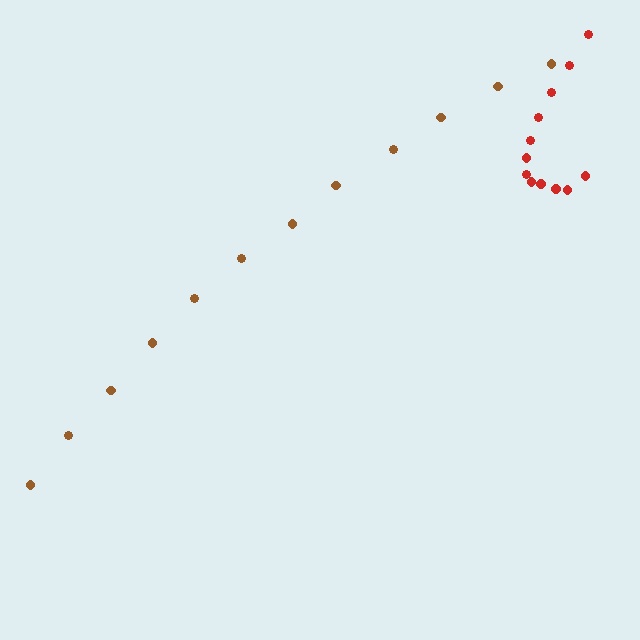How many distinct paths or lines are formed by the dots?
There are 2 distinct paths.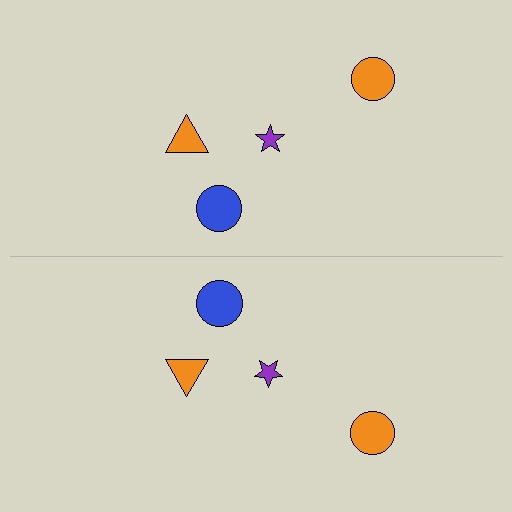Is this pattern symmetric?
Yes, this pattern has bilateral (reflection) symmetry.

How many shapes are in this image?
There are 8 shapes in this image.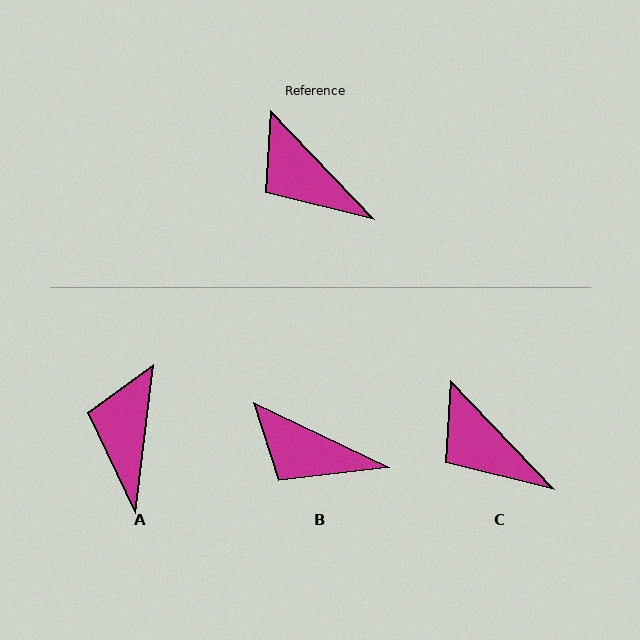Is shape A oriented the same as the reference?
No, it is off by about 51 degrees.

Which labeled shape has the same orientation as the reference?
C.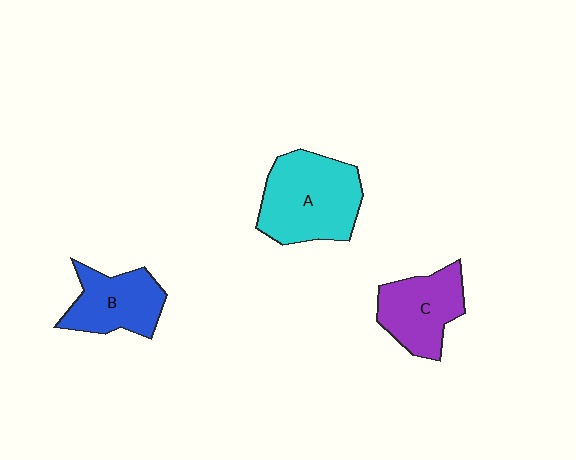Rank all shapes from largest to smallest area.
From largest to smallest: A (cyan), C (purple), B (blue).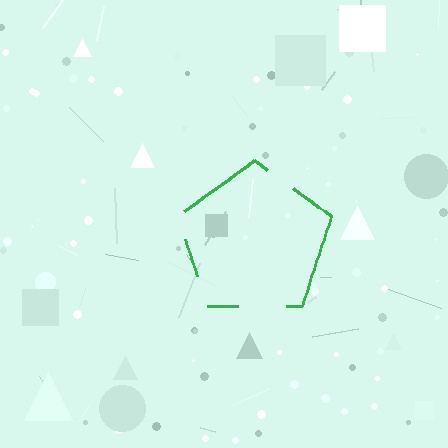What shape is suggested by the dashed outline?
The dashed outline suggests a pentagon.